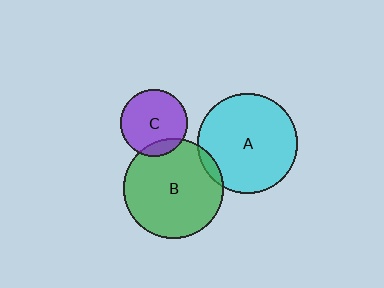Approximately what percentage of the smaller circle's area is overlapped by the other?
Approximately 15%.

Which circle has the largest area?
Circle A (cyan).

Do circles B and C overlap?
Yes.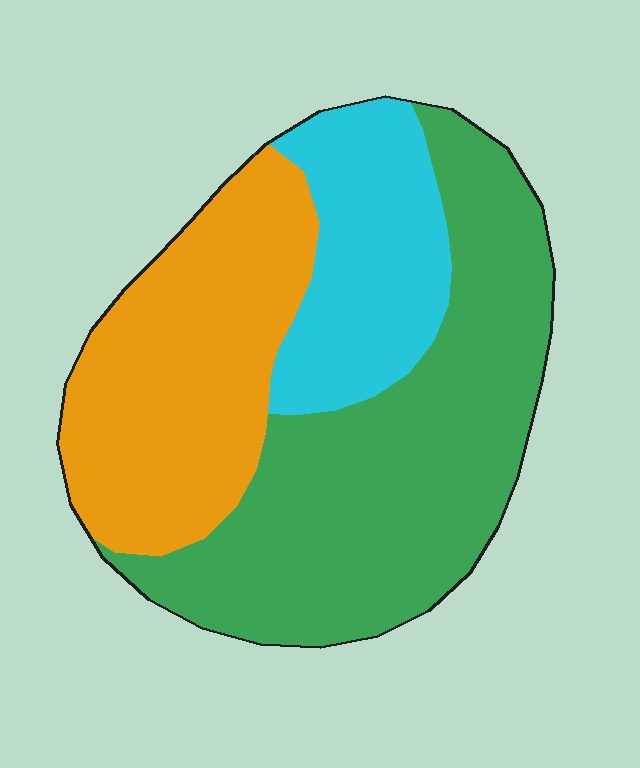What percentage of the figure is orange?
Orange takes up about one third (1/3) of the figure.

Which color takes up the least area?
Cyan, at roughly 20%.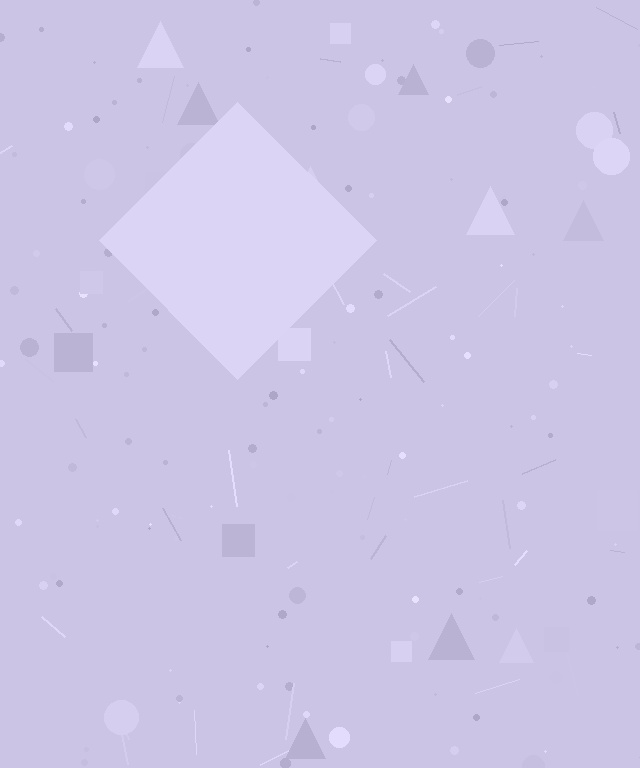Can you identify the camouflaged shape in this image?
The camouflaged shape is a diamond.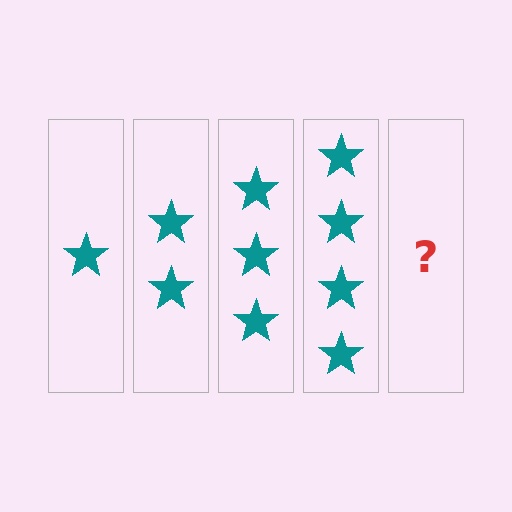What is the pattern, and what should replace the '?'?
The pattern is that each step adds one more star. The '?' should be 5 stars.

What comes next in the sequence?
The next element should be 5 stars.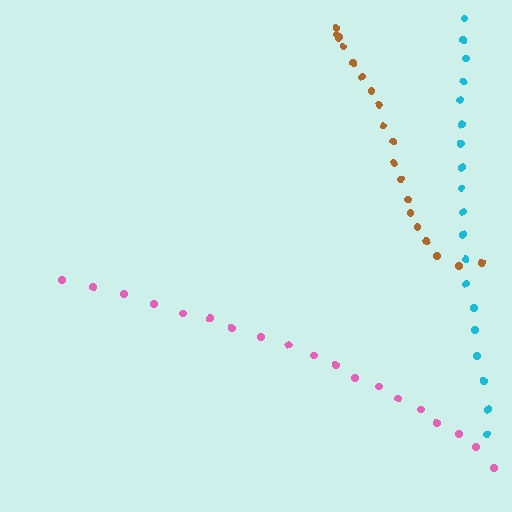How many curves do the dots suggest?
There are 3 distinct paths.